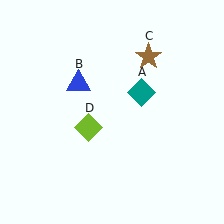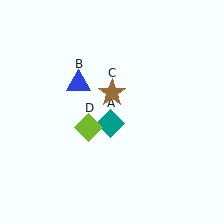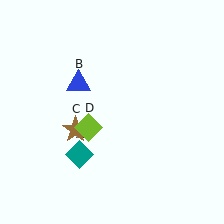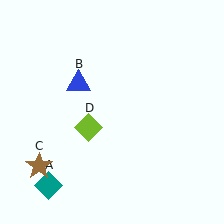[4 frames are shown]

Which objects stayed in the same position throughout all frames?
Blue triangle (object B) and lime diamond (object D) remained stationary.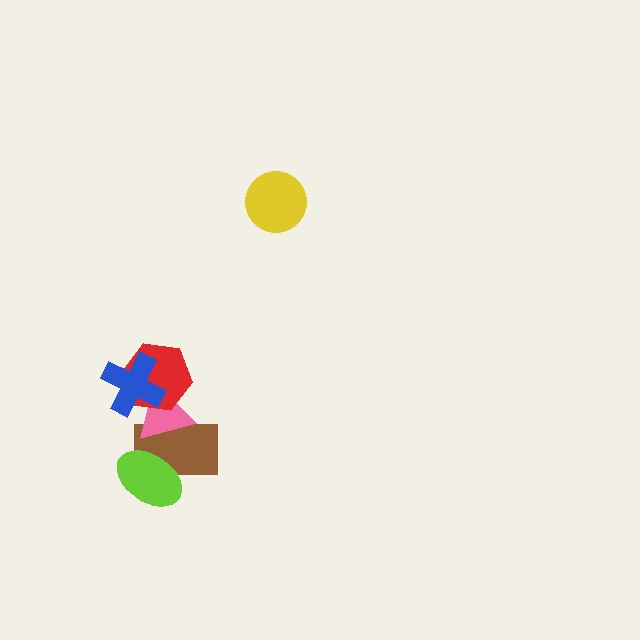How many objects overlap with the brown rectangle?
2 objects overlap with the brown rectangle.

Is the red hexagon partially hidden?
Yes, it is partially covered by another shape.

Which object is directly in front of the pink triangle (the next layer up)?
The red hexagon is directly in front of the pink triangle.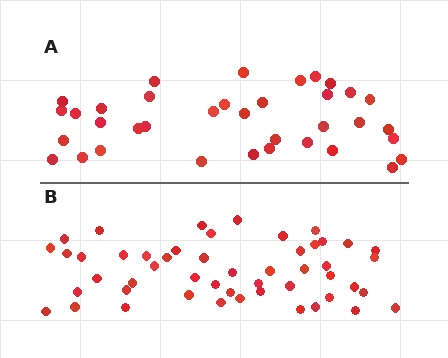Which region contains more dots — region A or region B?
Region B (the bottom region) has more dots.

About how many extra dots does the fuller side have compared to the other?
Region B has approximately 15 more dots than region A.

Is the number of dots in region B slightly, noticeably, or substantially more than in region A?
Region B has noticeably more, but not dramatically so. The ratio is roughly 1.4 to 1.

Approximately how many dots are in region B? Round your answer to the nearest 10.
About 50 dots.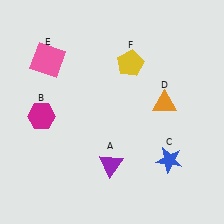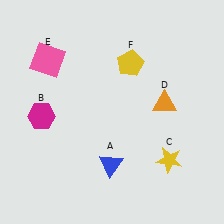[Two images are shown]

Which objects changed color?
A changed from purple to blue. C changed from blue to yellow.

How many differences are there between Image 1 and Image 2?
There are 2 differences between the two images.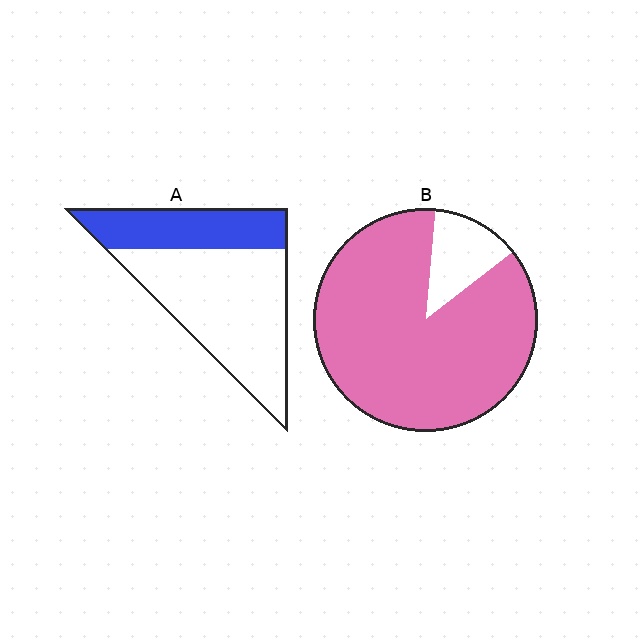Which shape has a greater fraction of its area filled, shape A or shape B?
Shape B.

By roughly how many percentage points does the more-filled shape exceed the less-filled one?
By roughly 55 percentage points (B over A).